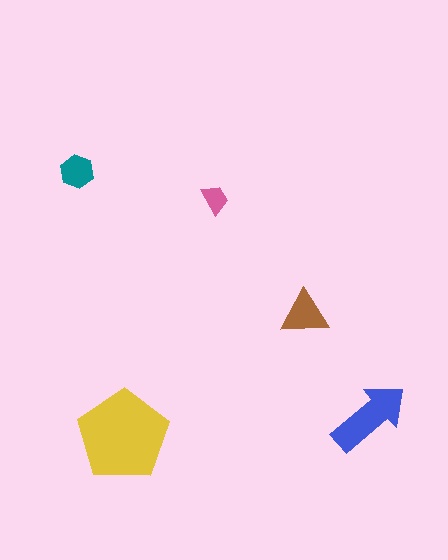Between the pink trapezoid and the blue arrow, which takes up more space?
The blue arrow.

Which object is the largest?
The yellow pentagon.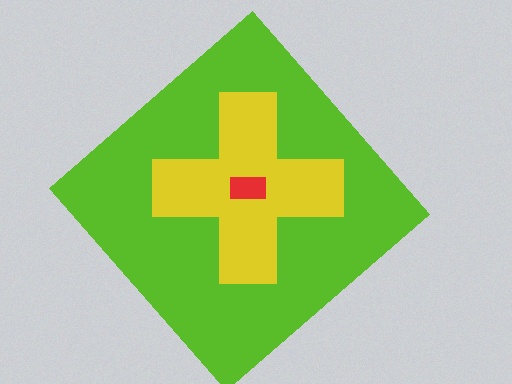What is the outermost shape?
The lime diamond.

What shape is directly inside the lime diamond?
The yellow cross.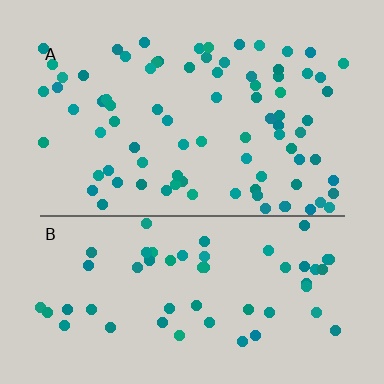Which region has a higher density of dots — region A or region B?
A (the top).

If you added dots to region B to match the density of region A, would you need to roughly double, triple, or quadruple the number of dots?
Approximately double.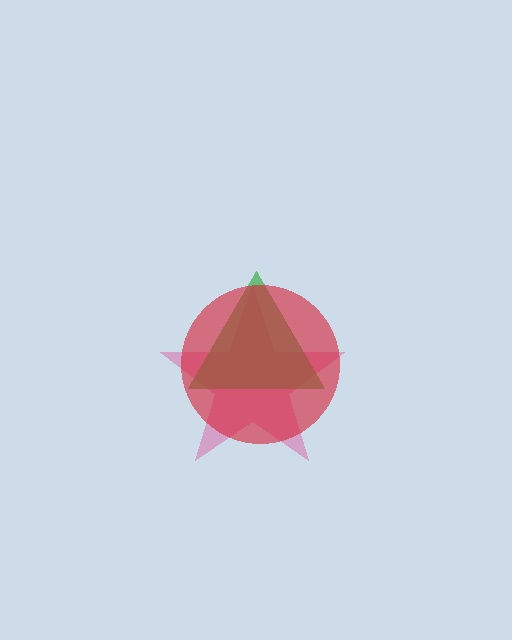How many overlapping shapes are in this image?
There are 3 overlapping shapes in the image.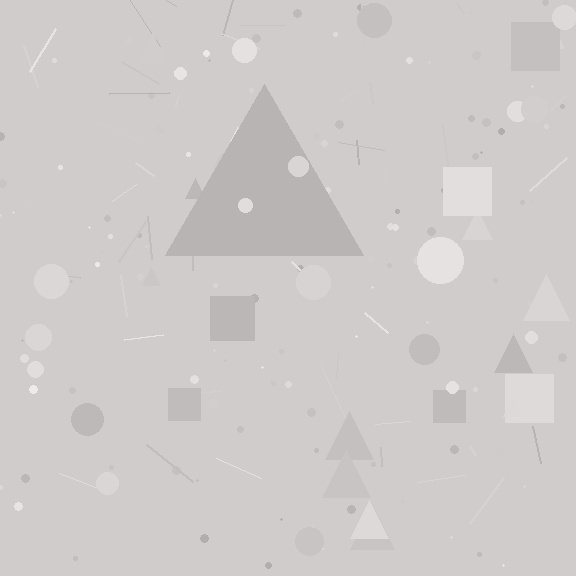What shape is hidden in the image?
A triangle is hidden in the image.